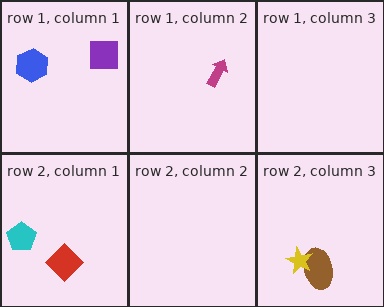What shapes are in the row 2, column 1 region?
The red diamond, the cyan pentagon.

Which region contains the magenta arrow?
The row 1, column 2 region.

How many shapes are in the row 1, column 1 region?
2.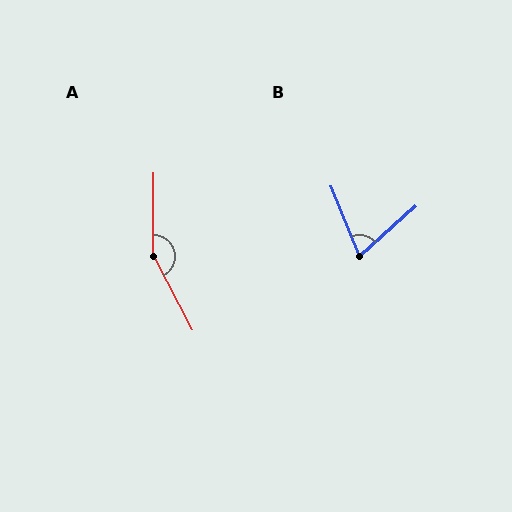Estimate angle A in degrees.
Approximately 152 degrees.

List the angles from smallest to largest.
B (71°), A (152°).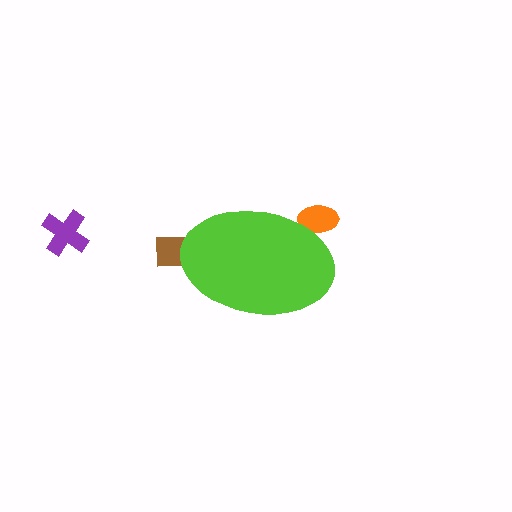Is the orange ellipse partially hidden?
Yes, the orange ellipse is partially hidden behind the lime ellipse.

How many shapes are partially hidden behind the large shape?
2 shapes are partially hidden.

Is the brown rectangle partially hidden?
Yes, the brown rectangle is partially hidden behind the lime ellipse.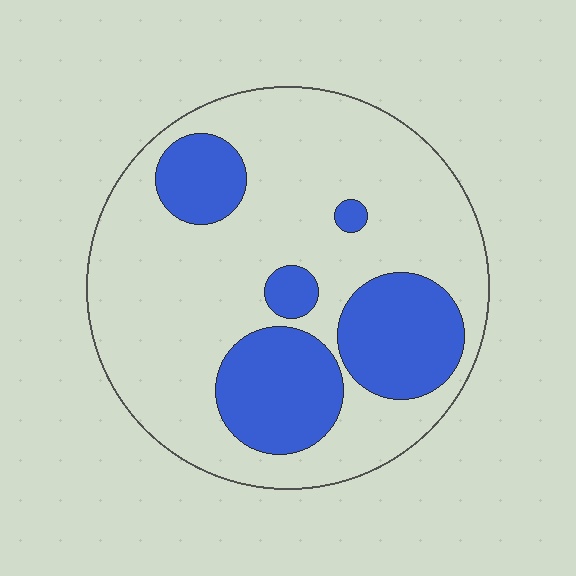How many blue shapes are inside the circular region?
5.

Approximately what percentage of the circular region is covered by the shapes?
Approximately 30%.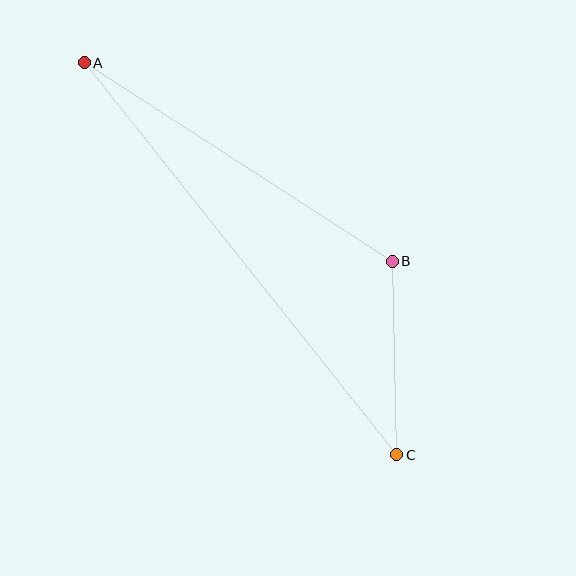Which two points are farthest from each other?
Points A and C are farthest from each other.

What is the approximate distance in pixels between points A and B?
The distance between A and B is approximately 366 pixels.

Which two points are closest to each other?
Points B and C are closest to each other.